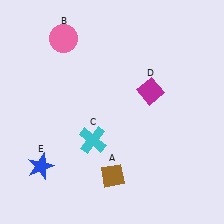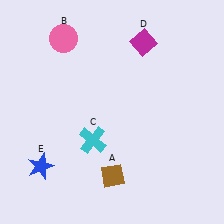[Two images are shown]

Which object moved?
The magenta diamond (D) moved up.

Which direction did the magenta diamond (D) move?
The magenta diamond (D) moved up.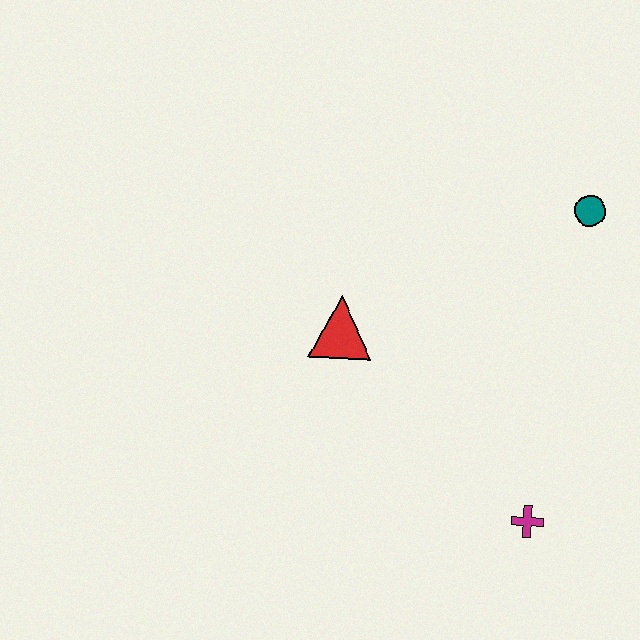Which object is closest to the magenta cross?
The red triangle is closest to the magenta cross.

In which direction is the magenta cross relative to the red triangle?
The magenta cross is to the right of the red triangle.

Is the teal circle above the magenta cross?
Yes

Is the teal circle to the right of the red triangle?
Yes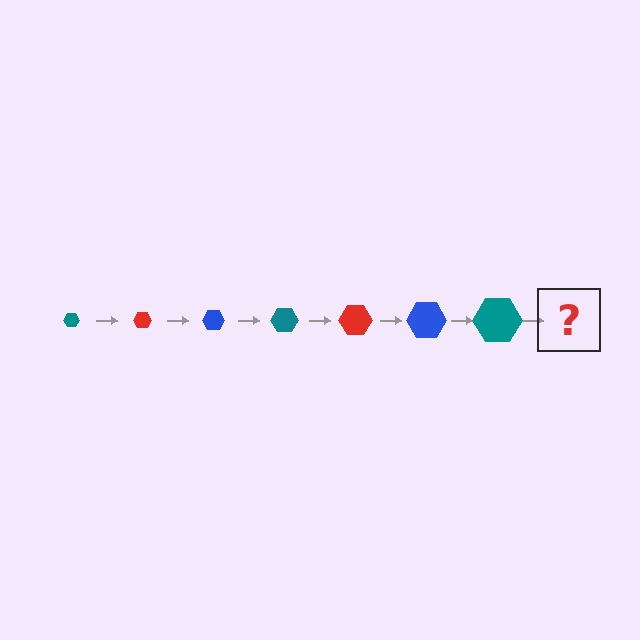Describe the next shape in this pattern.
It should be a red hexagon, larger than the previous one.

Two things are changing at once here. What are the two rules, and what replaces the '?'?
The two rules are that the hexagon grows larger each step and the color cycles through teal, red, and blue. The '?' should be a red hexagon, larger than the previous one.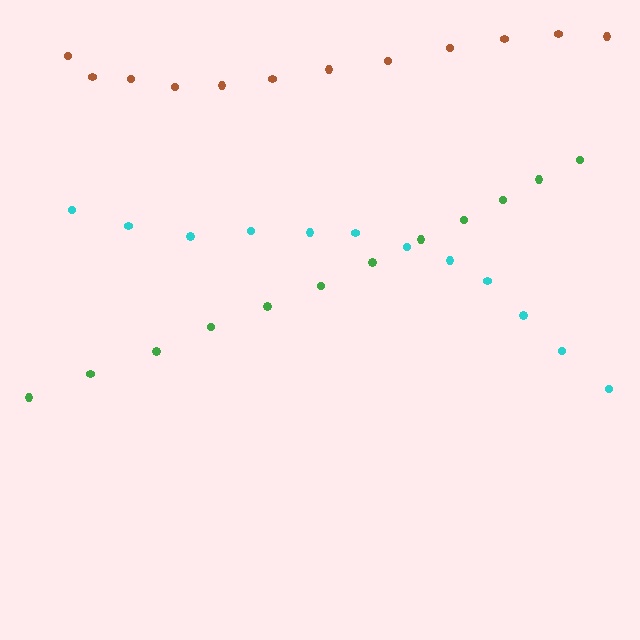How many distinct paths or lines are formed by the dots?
There are 3 distinct paths.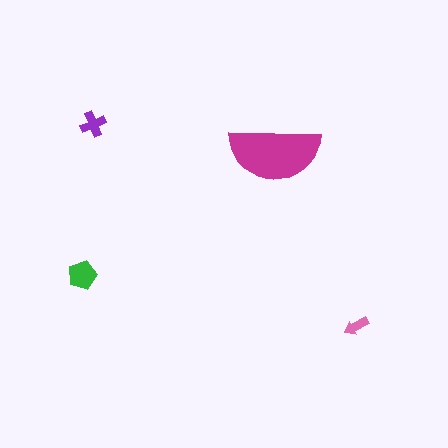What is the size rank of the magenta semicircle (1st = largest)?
1st.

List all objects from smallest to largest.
The pink arrow, the purple cross, the green pentagon, the magenta semicircle.